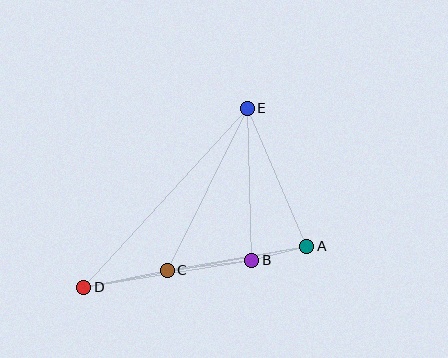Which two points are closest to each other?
Points A and B are closest to each other.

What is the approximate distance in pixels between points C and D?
The distance between C and D is approximately 85 pixels.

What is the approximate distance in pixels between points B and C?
The distance between B and C is approximately 85 pixels.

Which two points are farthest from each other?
Points D and E are farthest from each other.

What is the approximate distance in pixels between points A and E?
The distance between A and E is approximately 150 pixels.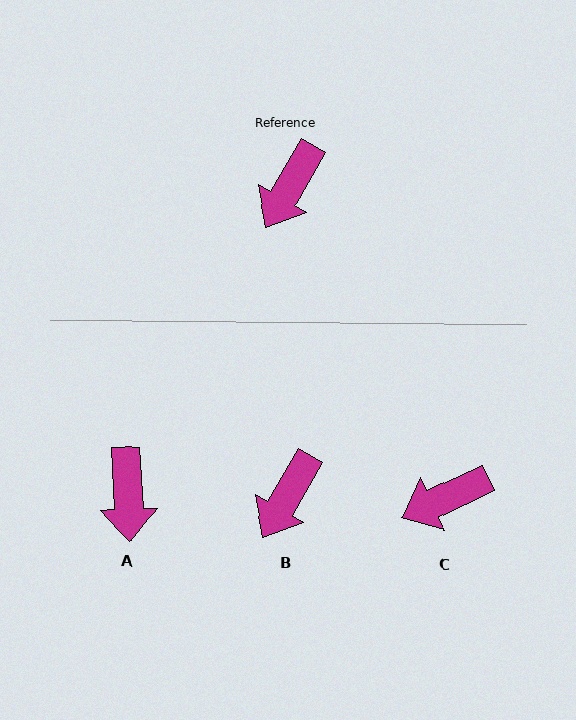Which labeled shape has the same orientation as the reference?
B.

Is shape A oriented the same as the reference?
No, it is off by about 33 degrees.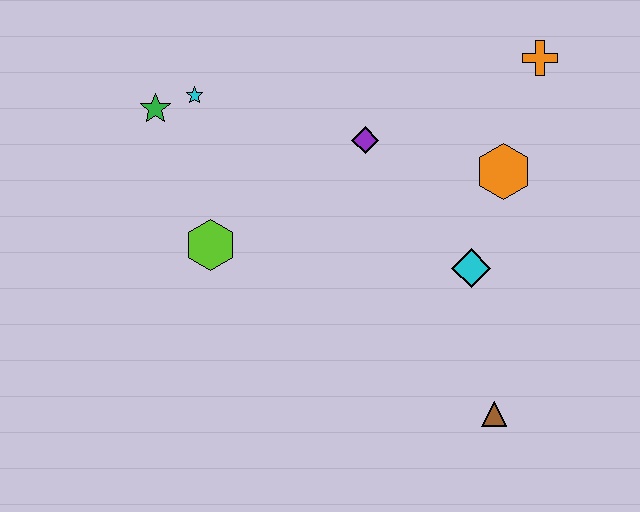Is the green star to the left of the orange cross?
Yes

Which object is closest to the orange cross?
The orange hexagon is closest to the orange cross.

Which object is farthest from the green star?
The brown triangle is farthest from the green star.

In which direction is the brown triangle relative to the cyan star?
The brown triangle is below the cyan star.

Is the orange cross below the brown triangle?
No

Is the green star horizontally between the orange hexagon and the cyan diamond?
No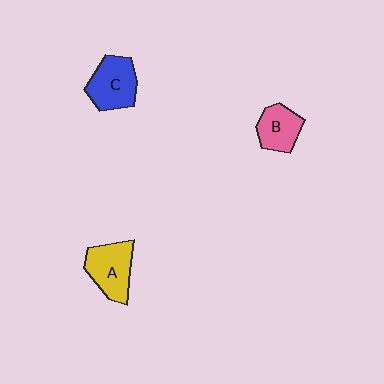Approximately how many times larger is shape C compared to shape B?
Approximately 1.3 times.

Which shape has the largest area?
Shape A (yellow).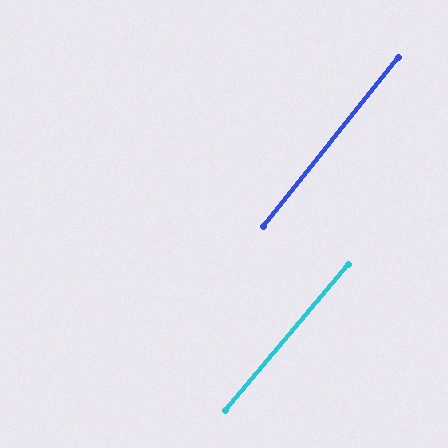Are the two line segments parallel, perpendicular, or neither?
Parallel — their directions differ by only 1.5°.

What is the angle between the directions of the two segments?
Approximately 1 degree.